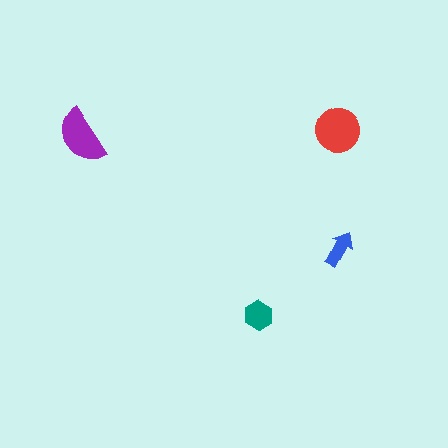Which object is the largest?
The red circle.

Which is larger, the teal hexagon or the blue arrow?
The teal hexagon.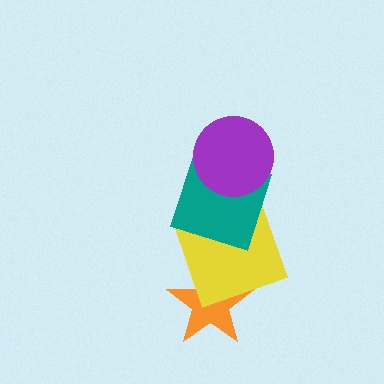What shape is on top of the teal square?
The purple circle is on top of the teal square.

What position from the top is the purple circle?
The purple circle is 1st from the top.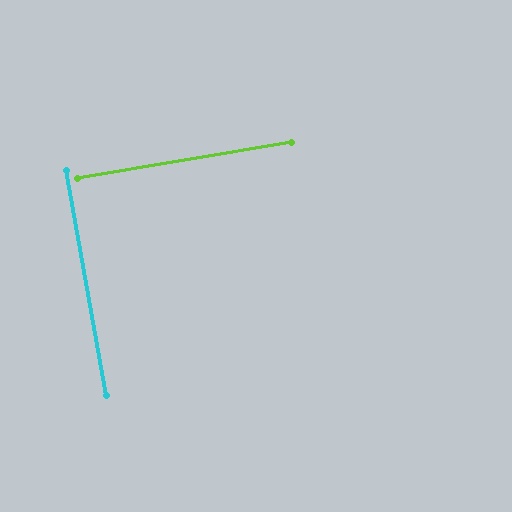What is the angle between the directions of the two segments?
Approximately 89 degrees.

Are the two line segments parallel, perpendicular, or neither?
Perpendicular — they meet at approximately 89°.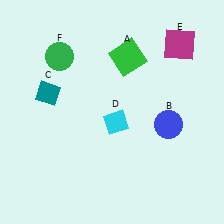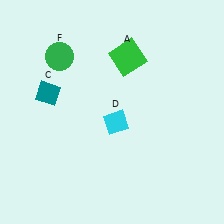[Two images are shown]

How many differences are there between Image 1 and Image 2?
There are 2 differences between the two images.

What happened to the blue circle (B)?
The blue circle (B) was removed in Image 2. It was in the bottom-right area of Image 1.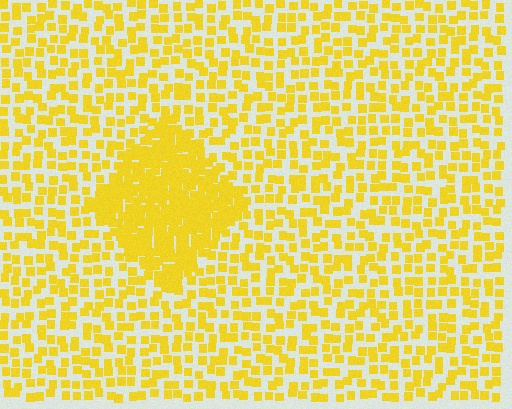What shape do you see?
I see a diamond.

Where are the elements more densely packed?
The elements are more densely packed inside the diamond boundary.